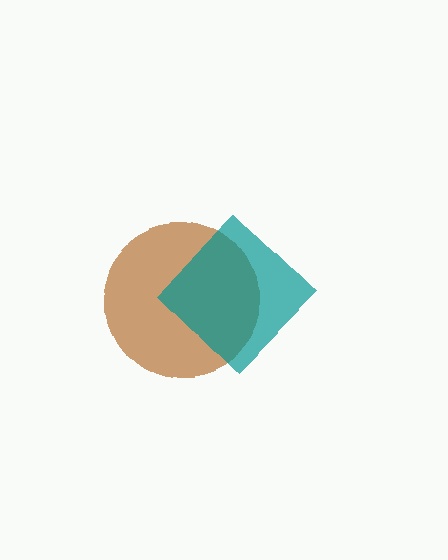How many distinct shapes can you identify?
There are 2 distinct shapes: a brown circle, a teal diamond.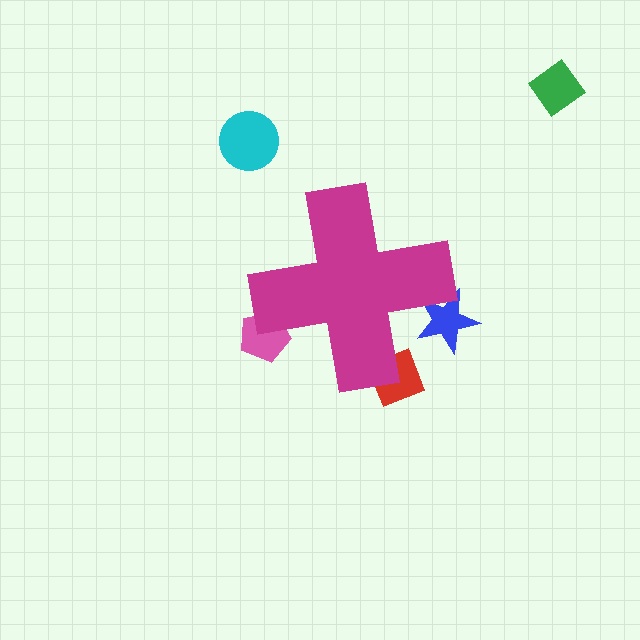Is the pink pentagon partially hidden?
Yes, the pink pentagon is partially hidden behind the magenta cross.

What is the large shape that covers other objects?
A magenta cross.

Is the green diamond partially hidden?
No, the green diamond is fully visible.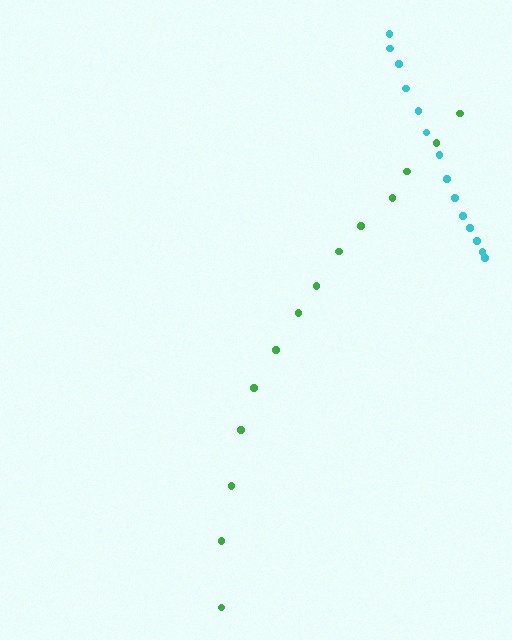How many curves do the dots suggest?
There are 2 distinct paths.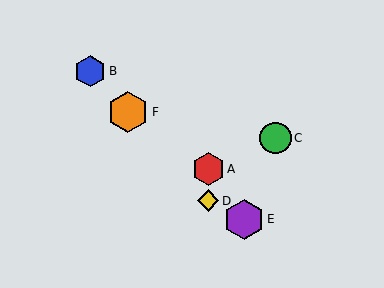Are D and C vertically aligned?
No, D is at x≈208 and C is at x≈275.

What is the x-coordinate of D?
Object D is at x≈208.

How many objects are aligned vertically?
2 objects (A, D) are aligned vertically.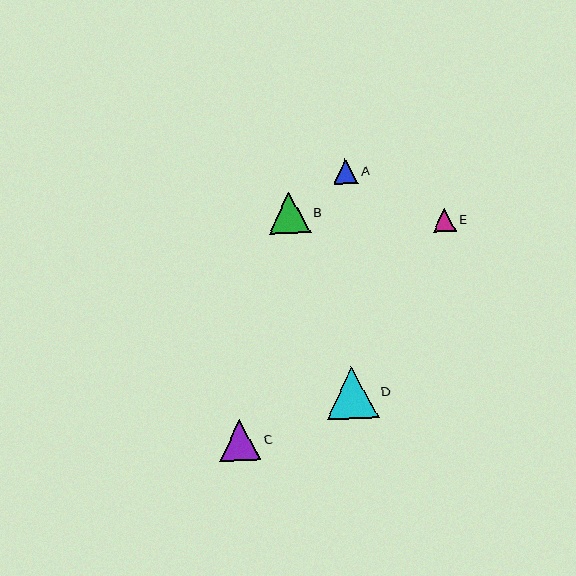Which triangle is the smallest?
Triangle E is the smallest with a size of approximately 23 pixels.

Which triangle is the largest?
Triangle D is the largest with a size of approximately 52 pixels.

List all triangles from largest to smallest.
From largest to smallest: D, B, C, A, E.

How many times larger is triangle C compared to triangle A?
Triangle C is approximately 1.7 times the size of triangle A.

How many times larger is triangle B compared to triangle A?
Triangle B is approximately 1.7 times the size of triangle A.